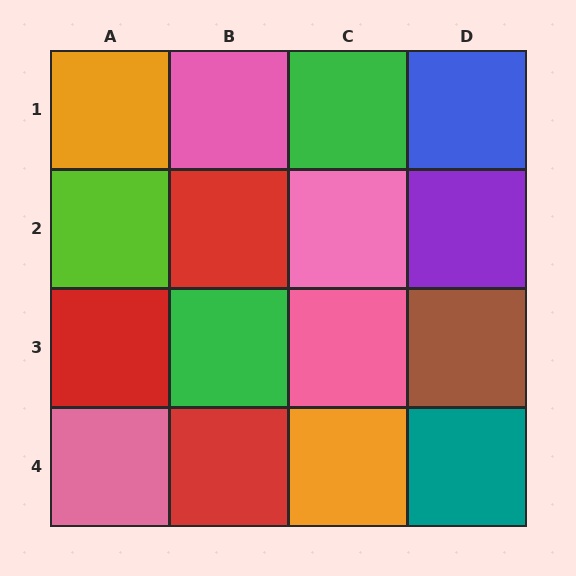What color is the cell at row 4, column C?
Orange.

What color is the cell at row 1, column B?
Pink.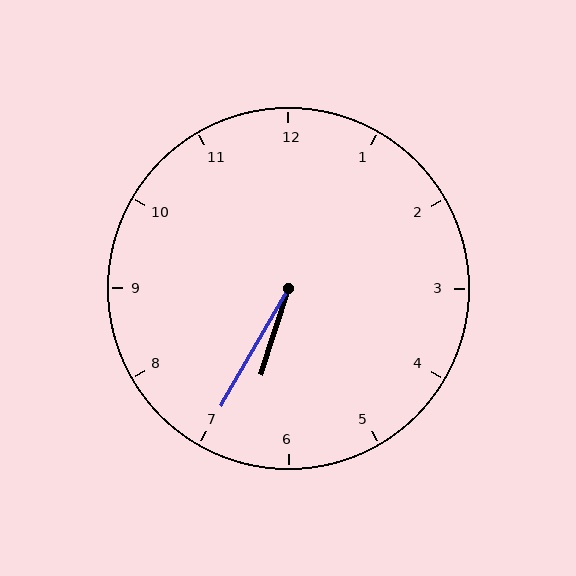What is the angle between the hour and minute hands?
Approximately 12 degrees.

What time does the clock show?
6:35.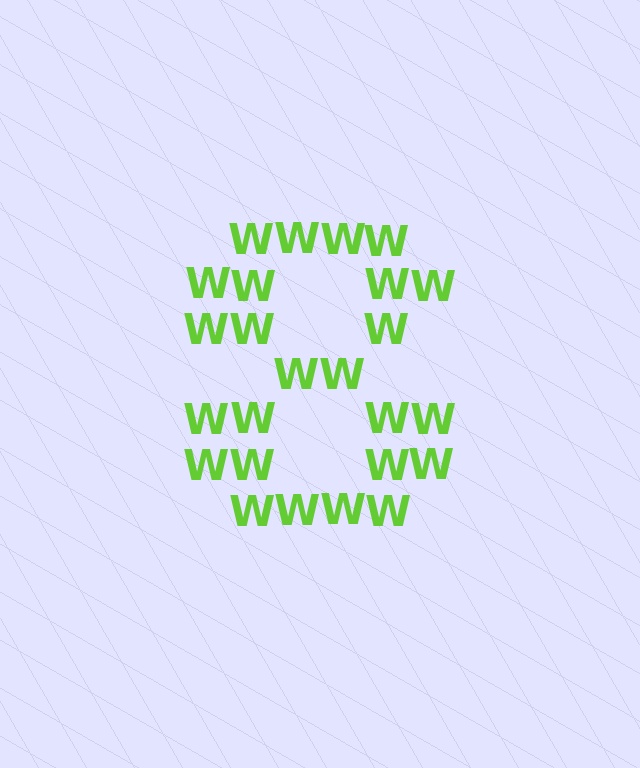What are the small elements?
The small elements are letter W's.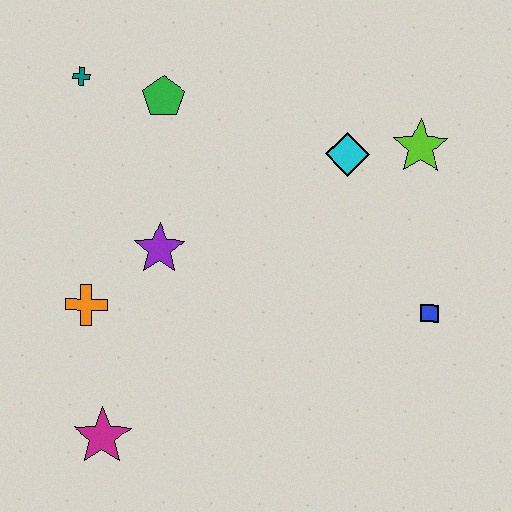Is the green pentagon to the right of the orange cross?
Yes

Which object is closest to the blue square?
The lime star is closest to the blue square.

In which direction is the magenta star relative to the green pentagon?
The magenta star is below the green pentagon.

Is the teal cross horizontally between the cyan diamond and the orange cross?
No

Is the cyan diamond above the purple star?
Yes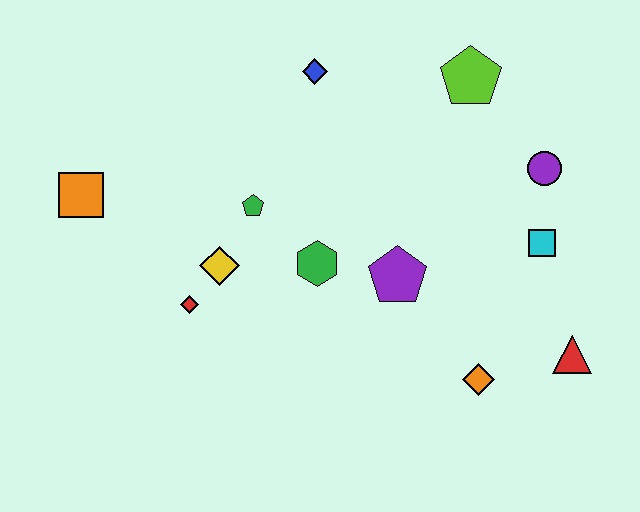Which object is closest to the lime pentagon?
The purple circle is closest to the lime pentagon.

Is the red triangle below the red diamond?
Yes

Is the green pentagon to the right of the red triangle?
No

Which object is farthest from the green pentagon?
The red triangle is farthest from the green pentagon.